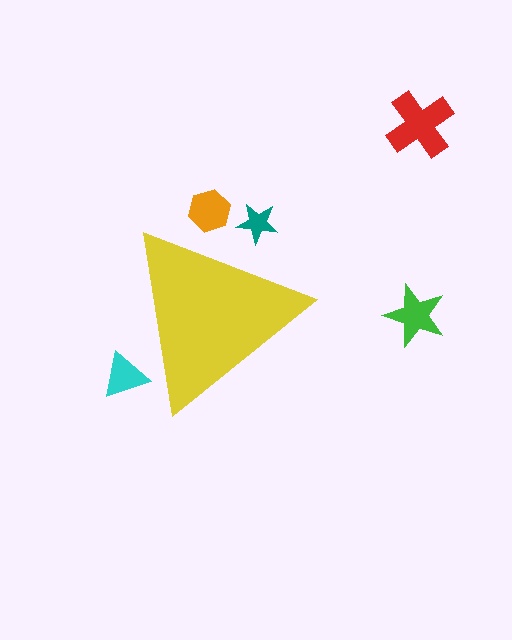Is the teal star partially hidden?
Yes, the teal star is partially hidden behind the yellow triangle.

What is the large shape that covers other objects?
A yellow triangle.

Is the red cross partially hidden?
No, the red cross is fully visible.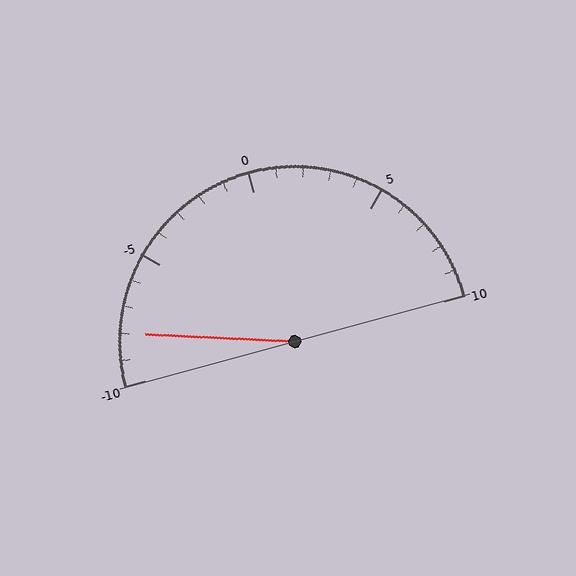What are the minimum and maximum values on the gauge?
The gauge ranges from -10 to 10.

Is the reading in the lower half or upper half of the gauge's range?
The reading is in the lower half of the range (-10 to 10).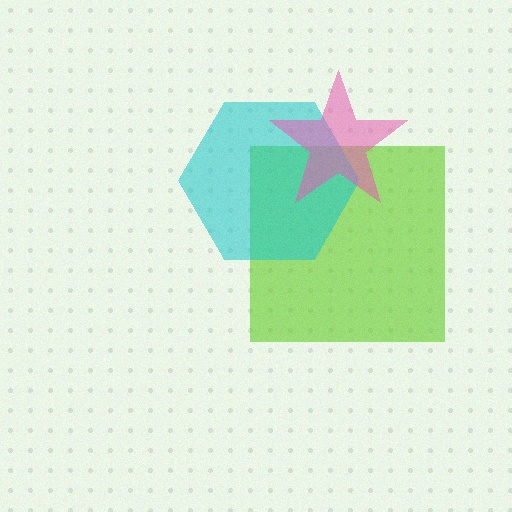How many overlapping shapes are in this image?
There are 3 overlapping shapes in the image.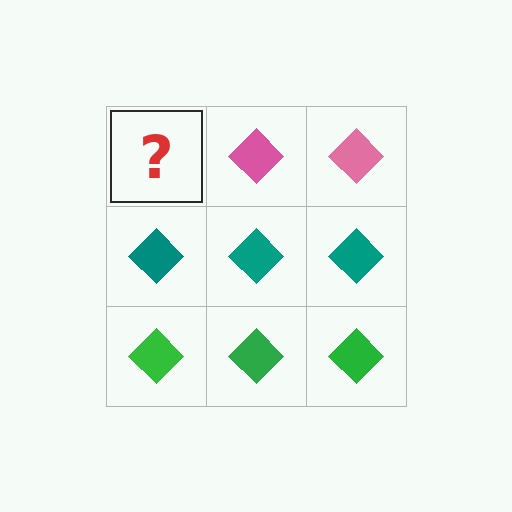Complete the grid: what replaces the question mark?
The question mark should be replaced with a pink diamond.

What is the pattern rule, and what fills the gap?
The rule is that each row has a consistent color. The gap should be filled with a pink diamond.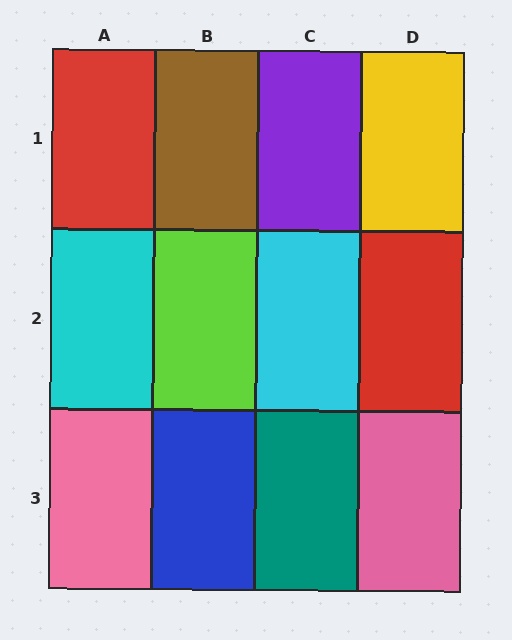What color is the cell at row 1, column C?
Purple.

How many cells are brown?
1 cell is brown.